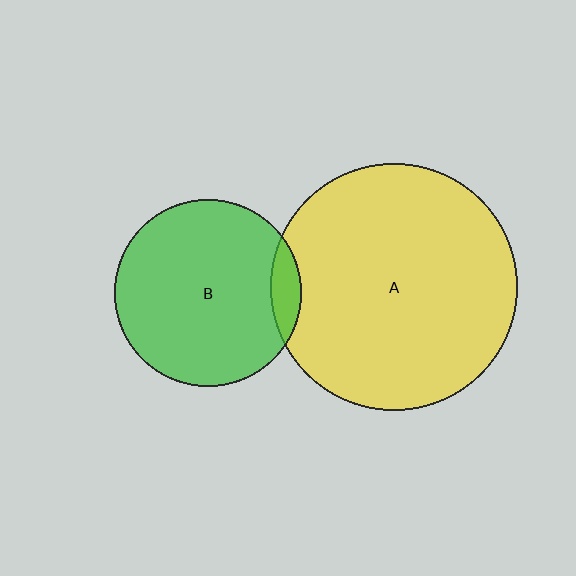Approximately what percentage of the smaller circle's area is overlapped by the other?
Approximately 10%.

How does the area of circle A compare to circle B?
Approximately 1.7 times.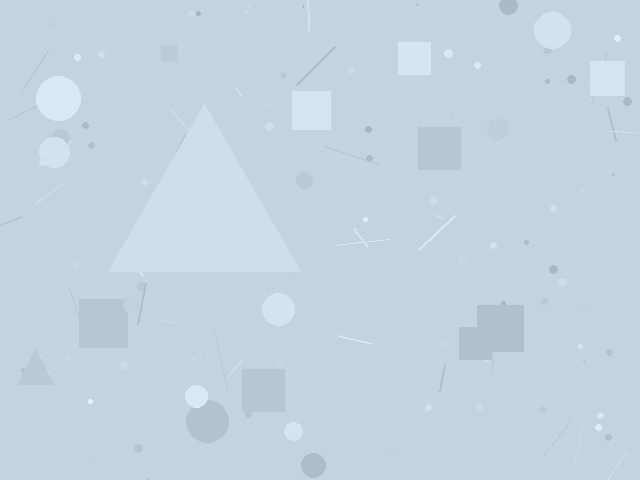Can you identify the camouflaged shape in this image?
The camouflaged shape is a triangle.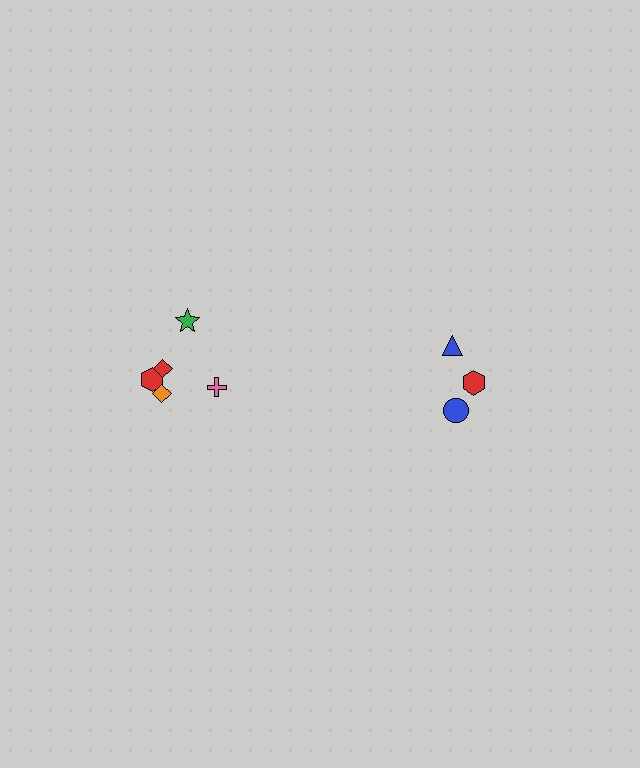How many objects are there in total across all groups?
There are 8 objects.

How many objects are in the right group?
There are 3 objects.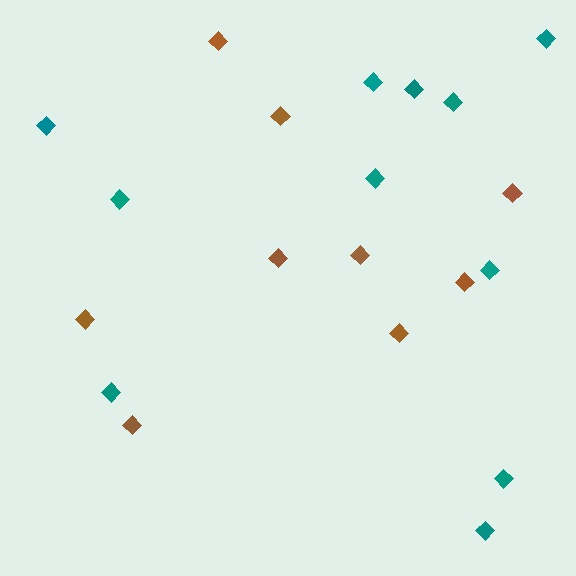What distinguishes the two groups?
There are 2 groups: one group of brown diamonds (9) and one group of teal diamonds (11).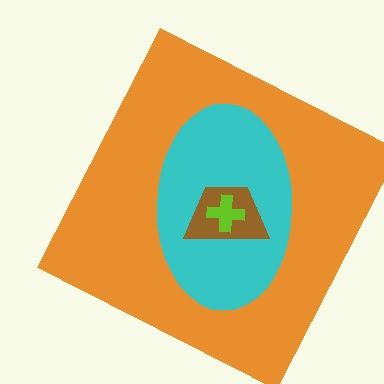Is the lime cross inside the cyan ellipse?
Yes.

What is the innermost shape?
The lime cross.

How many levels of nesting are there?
4.